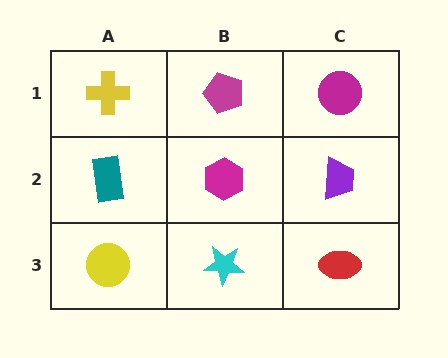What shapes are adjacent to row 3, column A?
A teal rectangle (row 2, column A), a cyan star (row 3, column B).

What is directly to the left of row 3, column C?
A cyan star.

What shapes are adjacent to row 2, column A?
A yellow cross (row 1, column A), a yellow circle (row 3, column A), a magenta hexagon (row 2, column B).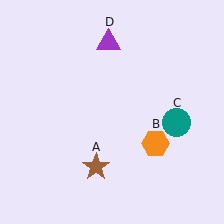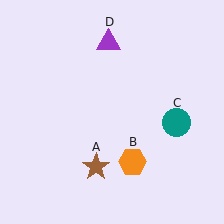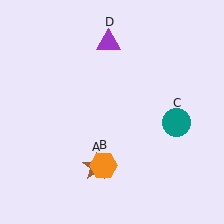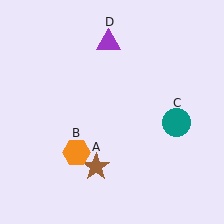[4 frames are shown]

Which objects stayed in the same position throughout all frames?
Brown star (object A) and teal circle (object C) and purple triangle (object D) remained stationary.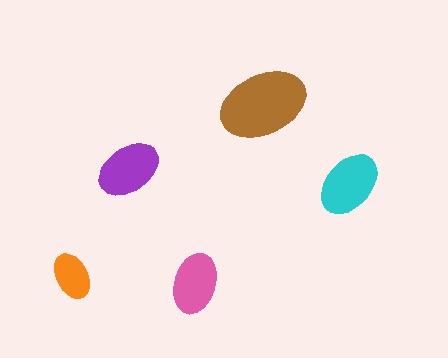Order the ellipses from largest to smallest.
the brown one, the cyan one, the purple one, the pink one, the orange one.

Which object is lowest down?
The pink ellipse is bottommost.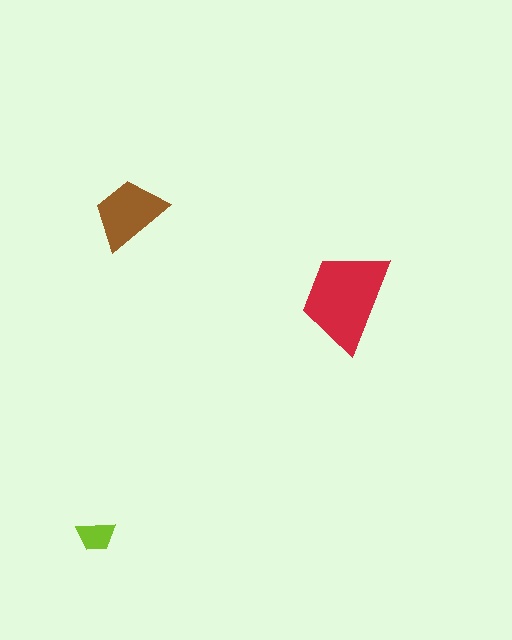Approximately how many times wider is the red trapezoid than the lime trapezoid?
About 2.5 times wider.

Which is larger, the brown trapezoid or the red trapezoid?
The red one.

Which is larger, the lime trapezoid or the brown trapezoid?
The brown one.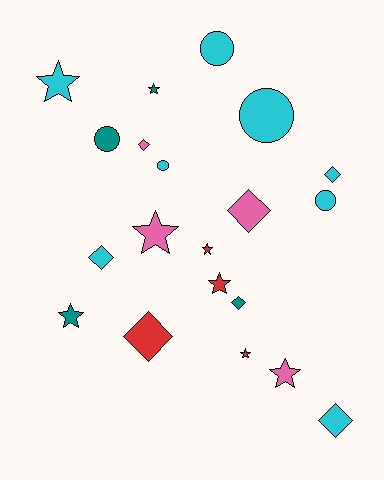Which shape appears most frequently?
Star, with 8 objects.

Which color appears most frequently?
Cyan, with 8 objects.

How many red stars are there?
There are 3 red stars.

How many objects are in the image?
There are 20 objects.